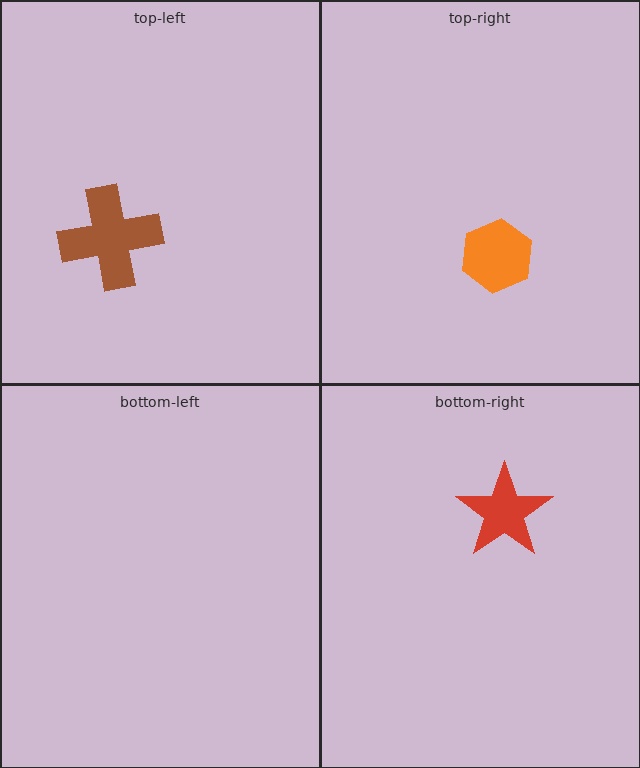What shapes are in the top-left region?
The brown cross.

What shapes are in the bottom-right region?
The red star.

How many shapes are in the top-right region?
1.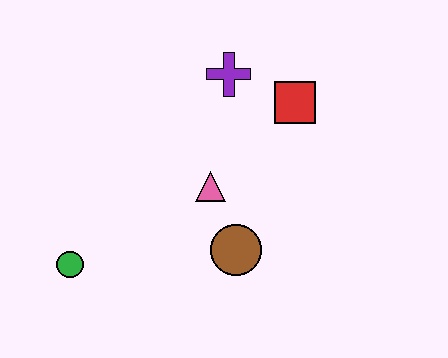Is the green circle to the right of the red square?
No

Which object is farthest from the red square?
The green circle is farthest from the red square.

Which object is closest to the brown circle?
The pink triangle is closest to the brown circle.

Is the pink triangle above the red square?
No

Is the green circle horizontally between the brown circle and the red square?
No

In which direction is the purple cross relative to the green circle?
The purple cross is above the green circle.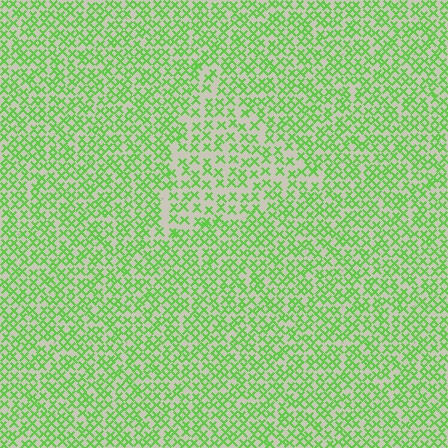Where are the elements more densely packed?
The elements are more densely packed outside the triangle boundary.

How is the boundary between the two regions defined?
The boundary is defined by a change in element density (approximately 1.6x ratio). All elements are the same color, size, and shape.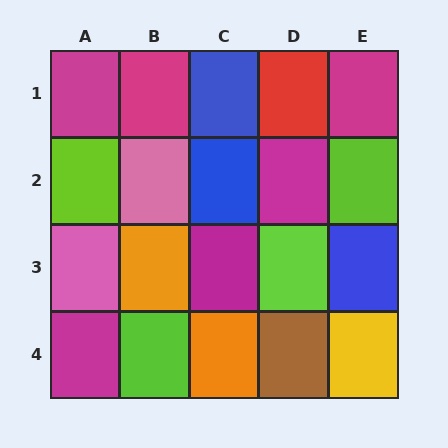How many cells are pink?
2 cells are pink.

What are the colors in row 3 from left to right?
Pink, orange, magenta, lime, blue.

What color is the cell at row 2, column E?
Lime.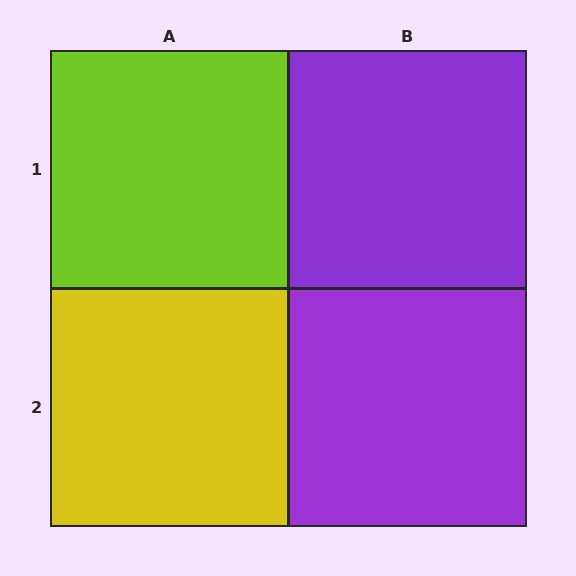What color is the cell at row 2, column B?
Purple.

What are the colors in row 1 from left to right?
Lime, purple.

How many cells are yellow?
1 cell is yellow.